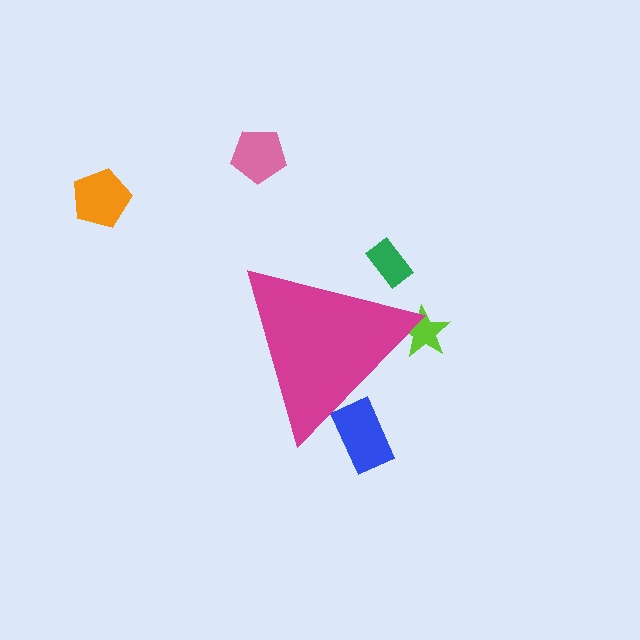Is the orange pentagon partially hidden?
No, the orange pentagon is fully visible.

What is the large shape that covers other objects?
A magenta triangle.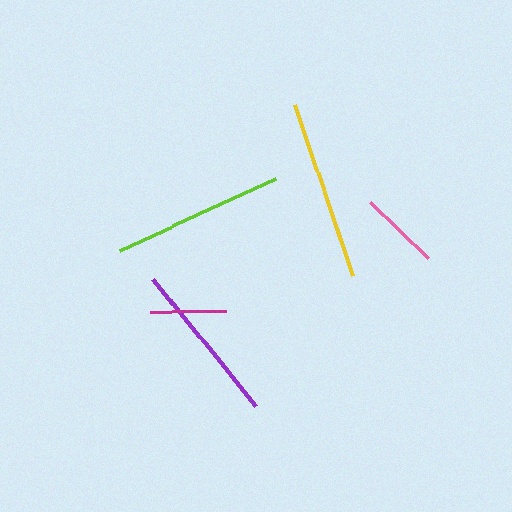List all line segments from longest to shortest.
From longest to shortest: yellow, lime, purple, pink, magenta.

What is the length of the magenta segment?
The magenta segment is approximately 76 pixels long.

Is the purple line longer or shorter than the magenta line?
The purple line is longer than the magenta line.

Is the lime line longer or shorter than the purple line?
The lime line is longer than the purple line.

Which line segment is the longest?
The yellow line is the longest at approximately 180 pixels.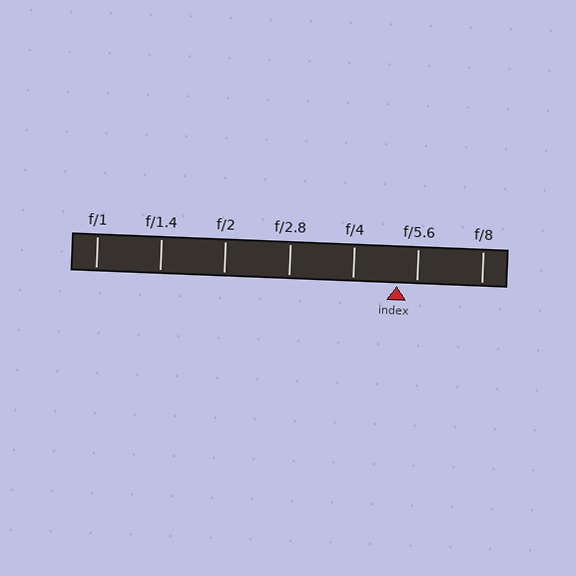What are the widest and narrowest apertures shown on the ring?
The widest aperture shown is f/1 and the narrowest is f/8.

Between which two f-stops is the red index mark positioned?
The index mark is between f/4 and f/5.6.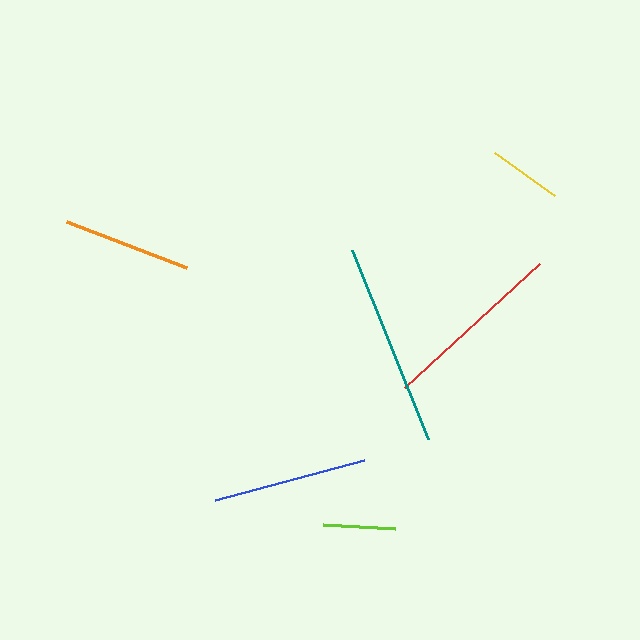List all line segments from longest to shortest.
From longest to shortest: teal, red, blue, orange, yellow, lime.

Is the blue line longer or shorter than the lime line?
The blue line is longer than the lime line.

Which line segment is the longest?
The teal line is the longest at approximately 203 pixels.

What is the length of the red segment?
The red segment is approximately 183 pixels long.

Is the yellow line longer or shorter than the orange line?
The orange line is longer than the yellow line.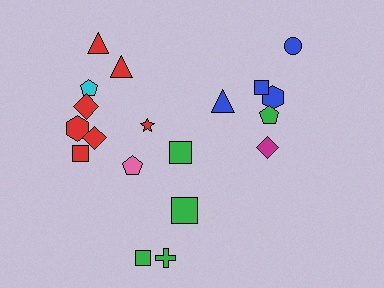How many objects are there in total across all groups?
There are 19 objects.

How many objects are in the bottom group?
There are 5 objects.